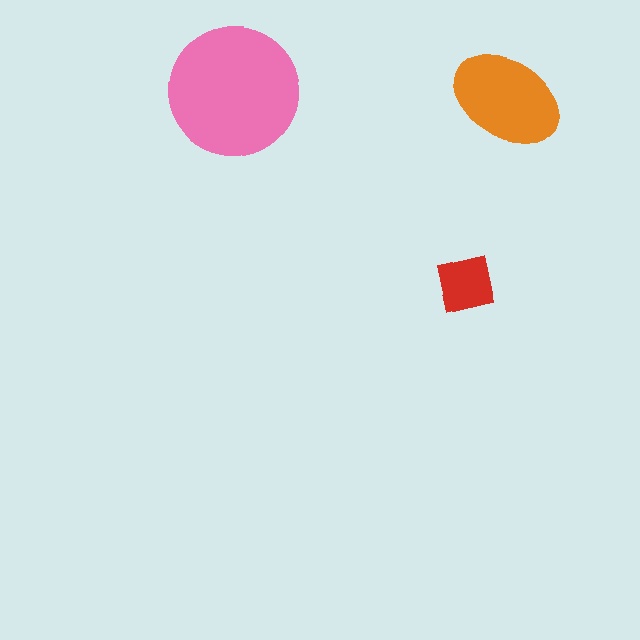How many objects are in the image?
There are 3 objects in the image.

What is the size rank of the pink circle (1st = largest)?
1st.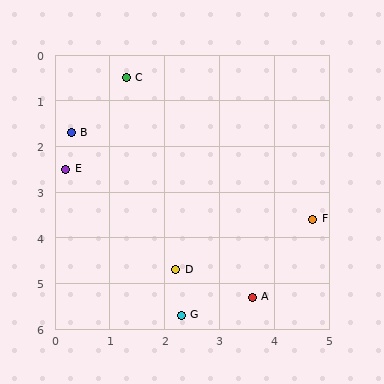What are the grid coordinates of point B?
Point B is at approximately (0.3, 1.7).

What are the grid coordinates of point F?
Point F is at approximately (4.7, 3.6).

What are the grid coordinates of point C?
Point C is at approximately (1.3, 0.5).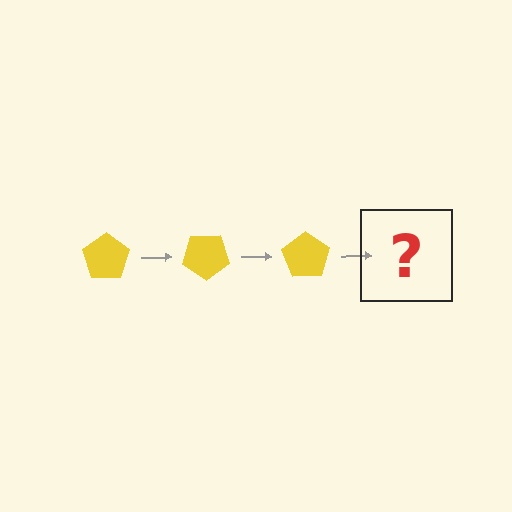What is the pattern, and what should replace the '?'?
The pattern is that the pentagon rotates 35 degrees each step. The '?' should be a yellow pentagon rotated 105 degrees.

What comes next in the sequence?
The next element should be a yellow pentagon rotated 105 degrees.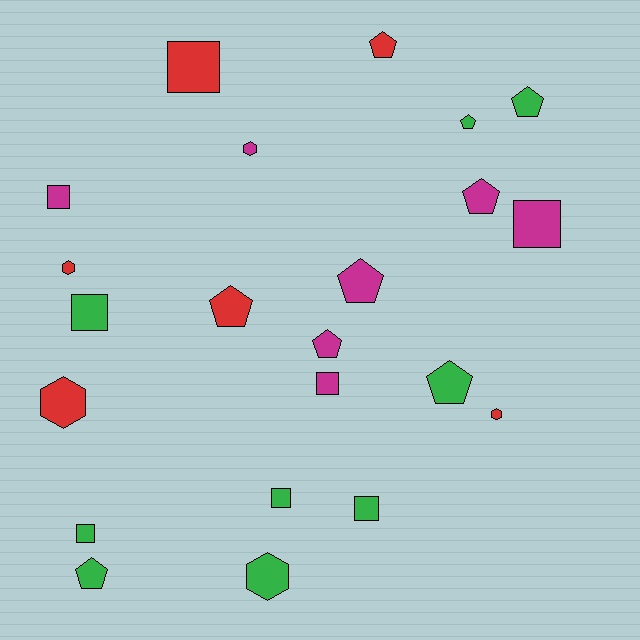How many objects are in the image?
There are 22 objects.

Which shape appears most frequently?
Pentagon, with 9 objects.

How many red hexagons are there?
There are 3 red hexagons.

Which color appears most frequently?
Green, with 9 objects.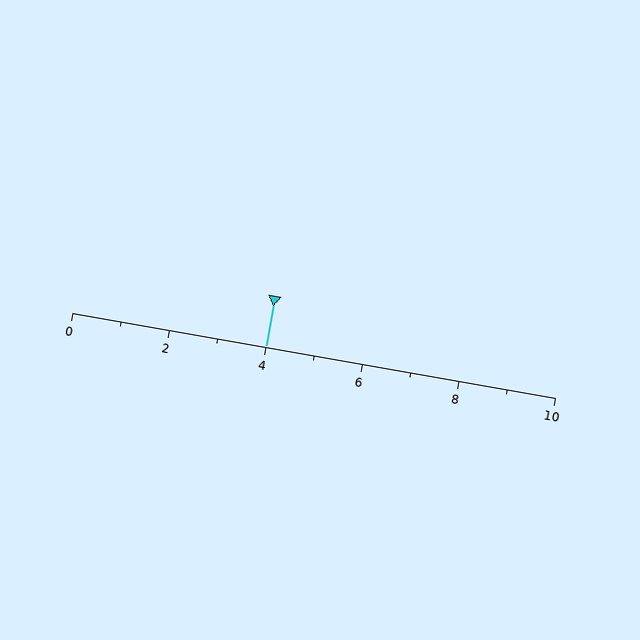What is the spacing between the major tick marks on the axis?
The major ticks are spaced 2 apart.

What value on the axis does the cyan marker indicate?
The marker indicates approximately 4.